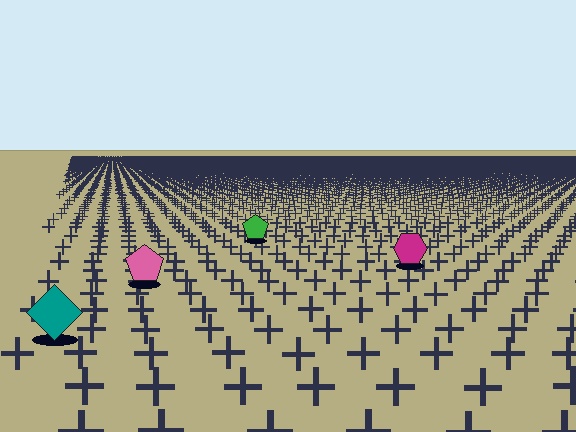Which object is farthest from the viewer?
The green pentagon is farthest from the viewer. It appears smaller and the ground texture around it is denser.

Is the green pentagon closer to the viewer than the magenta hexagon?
No. The magenta hexagon is closer — you can tell from the texture gradient: the ground texture is coarser near it.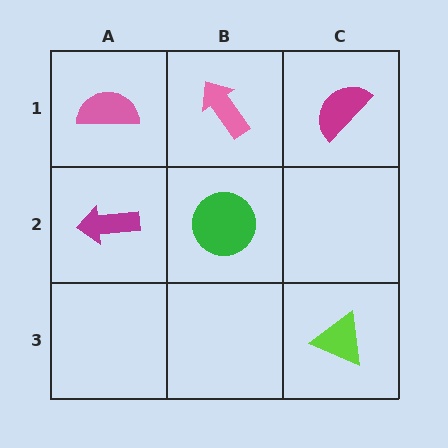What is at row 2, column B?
A green circle.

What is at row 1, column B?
A pink arrow.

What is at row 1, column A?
A pink semicircle.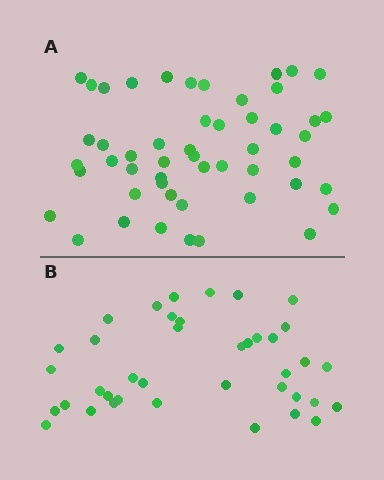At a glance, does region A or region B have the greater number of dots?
Region A (the top region) has more dots.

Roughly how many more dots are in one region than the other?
Region A has roughly 12 or so more dots than region B.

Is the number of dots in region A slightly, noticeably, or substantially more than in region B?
Region A has noticeably more, but not dramatically so. The ratio is roughly 1.3 to 1.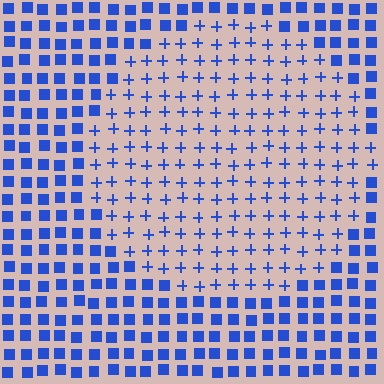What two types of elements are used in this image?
The image uses plus signs inside the circle region and squares outside it.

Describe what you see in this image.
The image is filled with small blue elements arranged in a uniform grid. A circle-shaped region contains plus signs, while the surrounding area contains squares. The boundary is defined purely by the change in element shape.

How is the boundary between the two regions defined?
The boundary is defined by a change in element shape: plus signs inside vs. squares outside. All elements share the same color and spacing.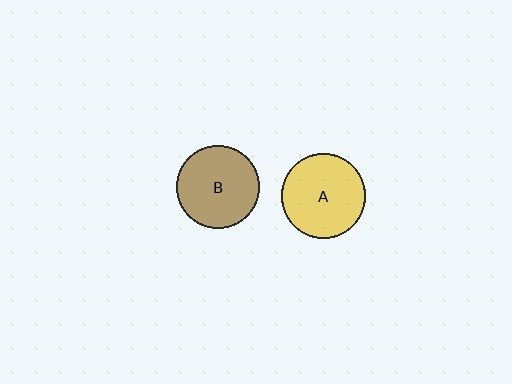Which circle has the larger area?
Circle A (yellow).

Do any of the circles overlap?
No, none of the circles overlap.